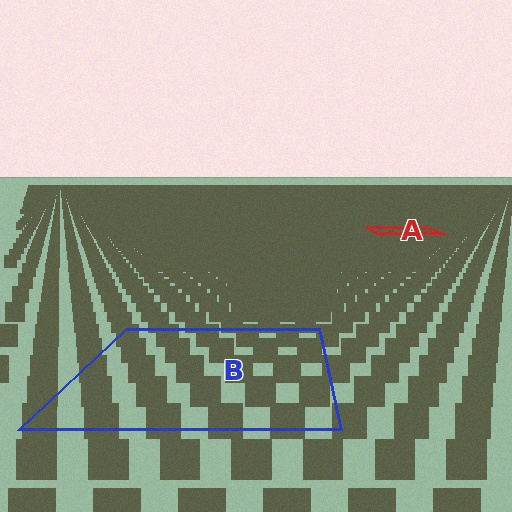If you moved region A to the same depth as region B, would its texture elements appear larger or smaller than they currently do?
They would appear larger. At a closer depth, the same texture elements are projected at a bigger on-screen size.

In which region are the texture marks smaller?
The texture marks are smaller in region A, because it is farther away.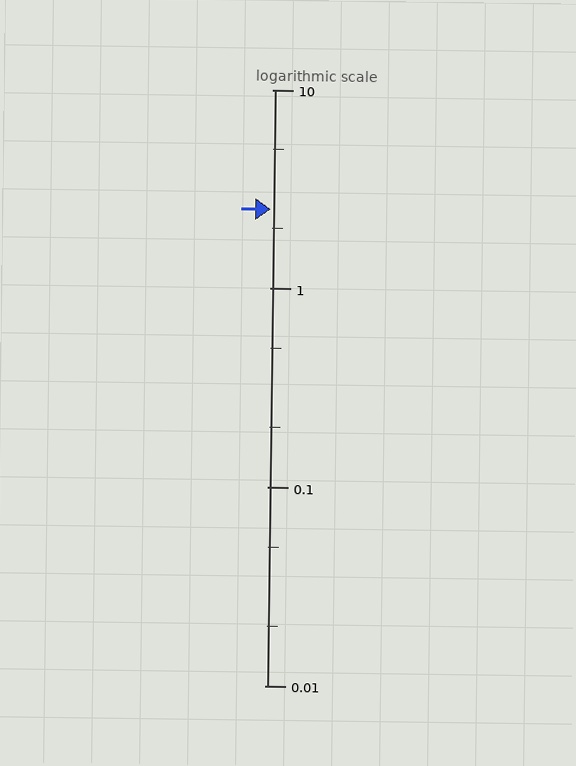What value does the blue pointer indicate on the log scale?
The pointer indicates approximately 2.5.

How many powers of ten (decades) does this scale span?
The scale spans 3 decades, from 0.01 to 10.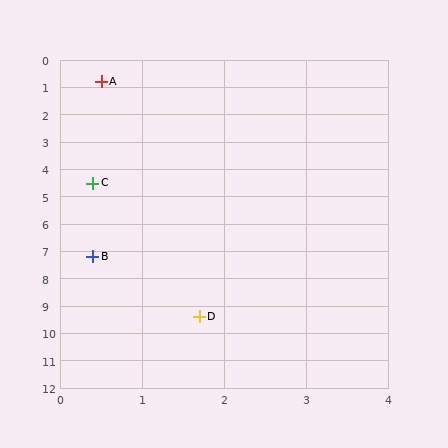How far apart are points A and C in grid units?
Points A and C are about 3.7 grid units apart.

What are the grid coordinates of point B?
Point B is at approximately (0.4, 7.2).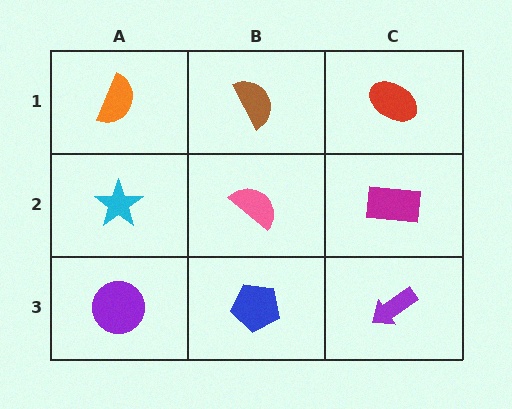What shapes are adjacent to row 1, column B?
A pink semicircle (row 2, column B), an orange semicircle (row 1, column A), a red ellipse (row 1, column C).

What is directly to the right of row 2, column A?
A pink semicircle.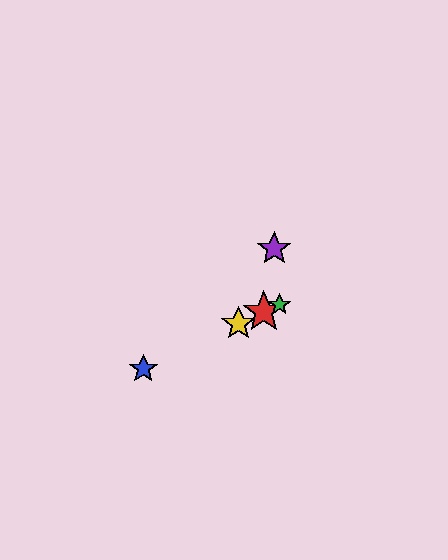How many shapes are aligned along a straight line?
4 shapes (the red star, the blue star, the green star, the yellow star) are aligned along a straight line.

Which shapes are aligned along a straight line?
The red star, the blue star, the green star, the yellow star are aligned along a straight line.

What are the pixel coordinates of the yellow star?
The yellow star is at (238, 324).